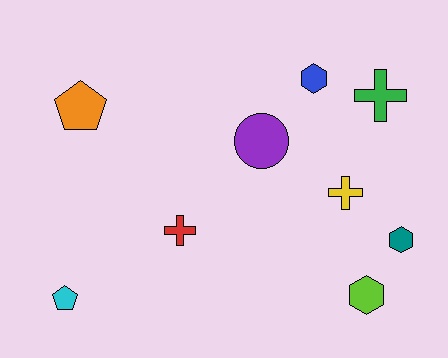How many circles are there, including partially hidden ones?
There is 1 circle.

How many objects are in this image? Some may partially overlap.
There are 9 objects.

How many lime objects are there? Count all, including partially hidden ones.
There is 1 lime object.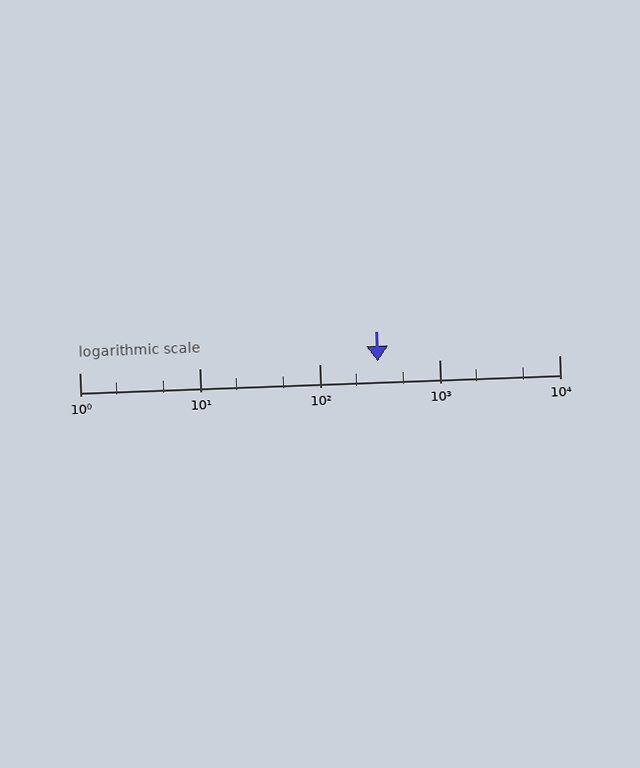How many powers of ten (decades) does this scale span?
The scale spans 4 decades, from 1 to 10000.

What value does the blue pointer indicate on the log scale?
The pointer indicates approximately 310.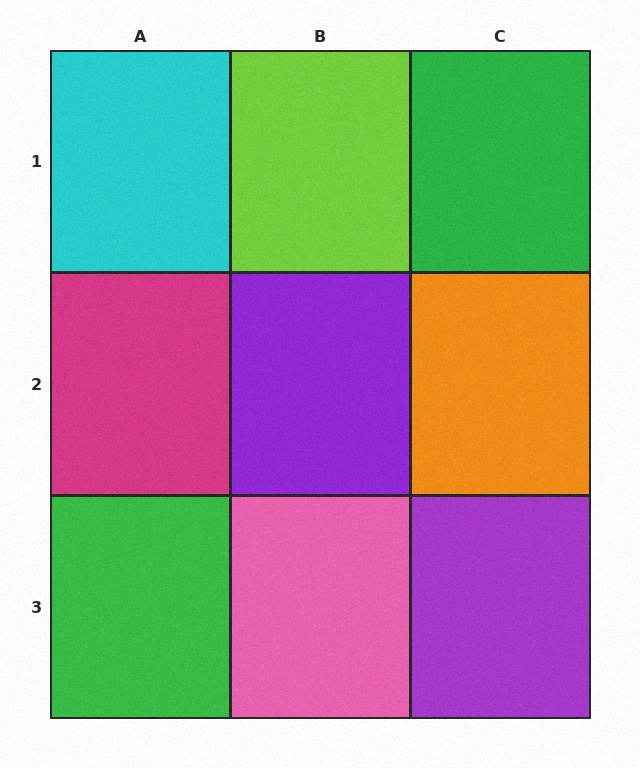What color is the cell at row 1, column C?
Green.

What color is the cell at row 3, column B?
Pink.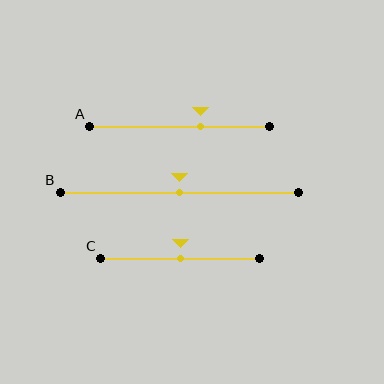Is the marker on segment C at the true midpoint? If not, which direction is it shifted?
Yes, the marker on segment C is at the true midpoint.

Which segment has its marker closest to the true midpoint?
Segment B has its marker closest to the true midpoint.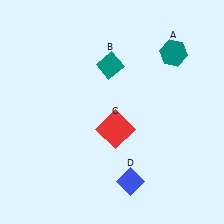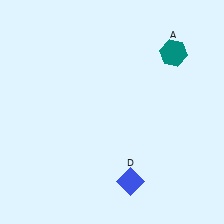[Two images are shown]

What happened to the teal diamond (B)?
The teal diamond (B) was removed in Image 2. It was in the top-left area of Image 1.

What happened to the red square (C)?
The red square (C) was removed in Image 2. It was in the bottom-right area of Image 1.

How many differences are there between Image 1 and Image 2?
There are 2 differences between the two images.